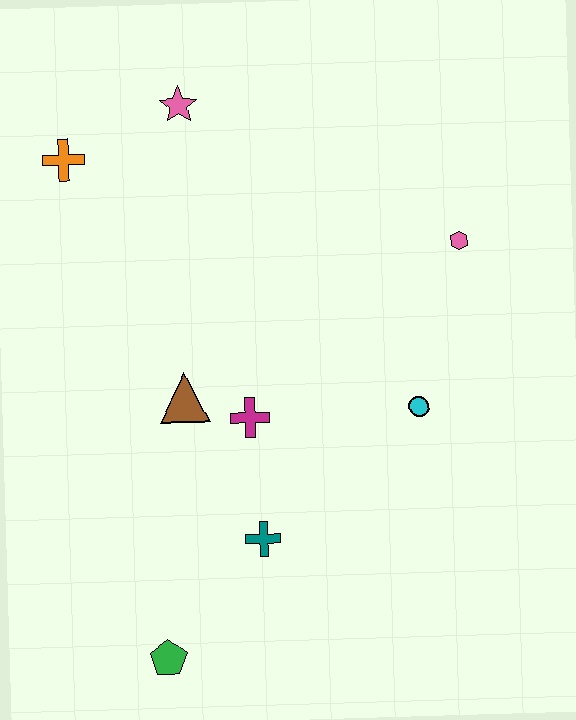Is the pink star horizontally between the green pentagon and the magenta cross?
Yes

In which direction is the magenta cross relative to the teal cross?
The magenta cross is above the teal cross.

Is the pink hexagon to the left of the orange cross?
No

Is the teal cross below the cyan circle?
Yes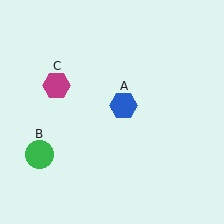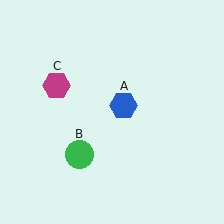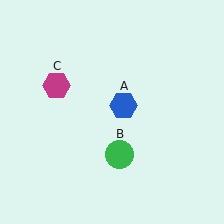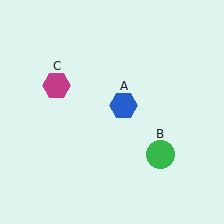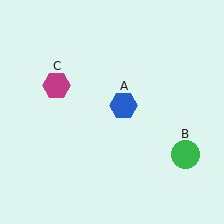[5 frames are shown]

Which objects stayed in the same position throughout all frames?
Blue hexagon (object A) and magenta hexagon (object C) remained stationary.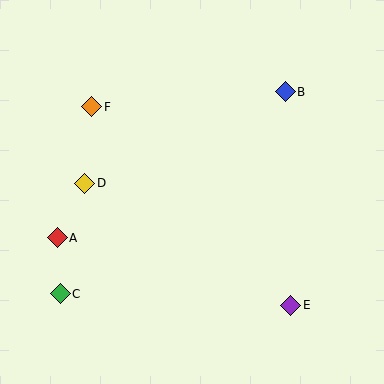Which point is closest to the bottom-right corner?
Point E is closest to the bottom-right corner.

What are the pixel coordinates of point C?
Point C is at (60, 294).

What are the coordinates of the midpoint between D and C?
The midpoint between D and C is at (72, 238).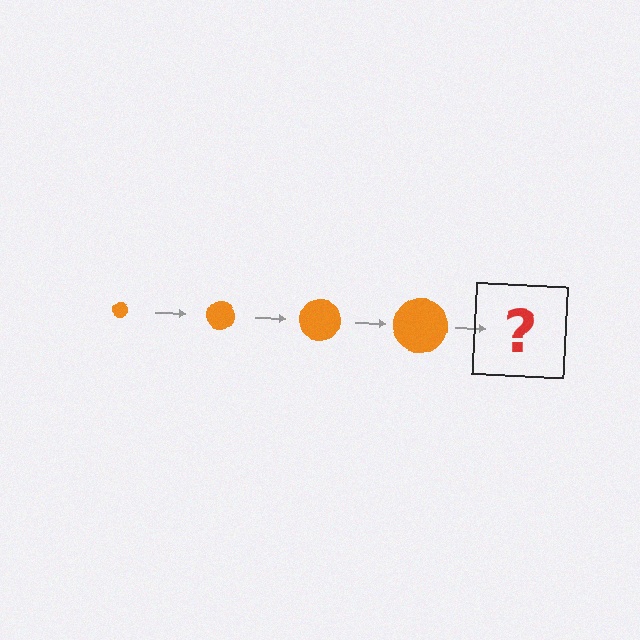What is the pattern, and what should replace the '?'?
The pattern is that the circle gets progressively larger each step. The '?' should be an orange circle, larger than the previous one.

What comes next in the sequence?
The next element should be an orange circle, larger than the previous one.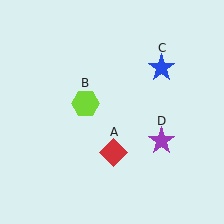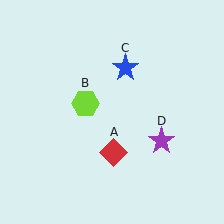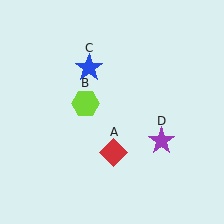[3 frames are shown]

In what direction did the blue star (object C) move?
The blue star (object C) moved left.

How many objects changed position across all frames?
1 object changed position: blue star (object C).